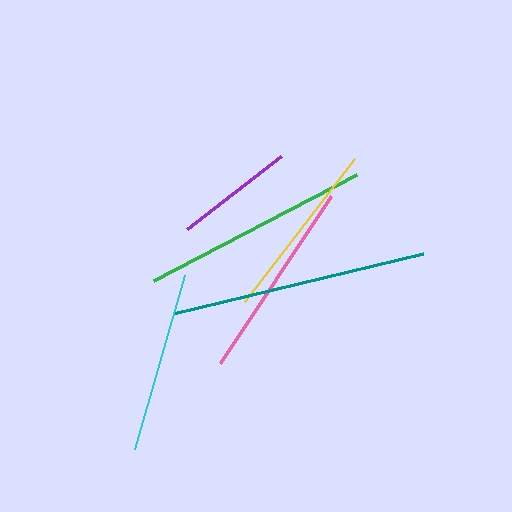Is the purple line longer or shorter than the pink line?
The pink line is longer than the purple line.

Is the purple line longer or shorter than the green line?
The green line is longer than the purple line.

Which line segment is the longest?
The teal line is the longest at approximately 257 pixels.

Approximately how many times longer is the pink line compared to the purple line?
The pink line is approximately 1.7 times the length of the purple line.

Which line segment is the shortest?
The purple line is the shortest at approximately 119 pixels.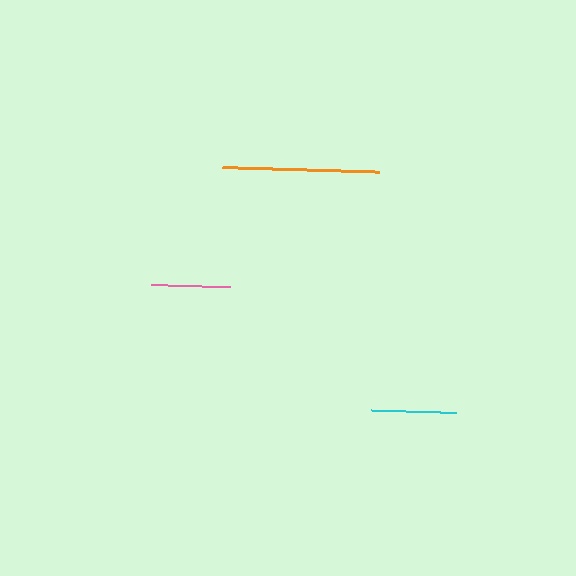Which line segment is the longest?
The orange line is the longest at approximately 157 pixels.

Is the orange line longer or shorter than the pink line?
The orange line is longer than the pink line.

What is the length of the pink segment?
The pink segment is approximately 79 pixels long.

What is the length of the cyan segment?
The cyan segment is approximately 84 pixels long.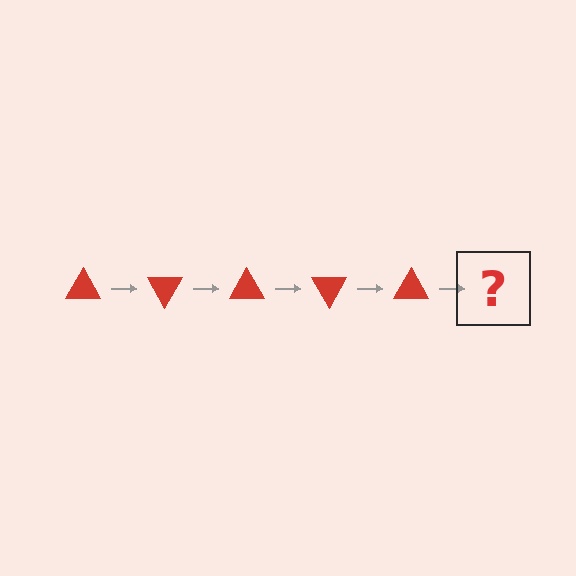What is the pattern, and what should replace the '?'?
The pattern is that the triangle rotates 60 degrees each step. The '?' should be a red triangle rotated 300 degrees.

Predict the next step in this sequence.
The next step is a red triangle rotated 300 degrees.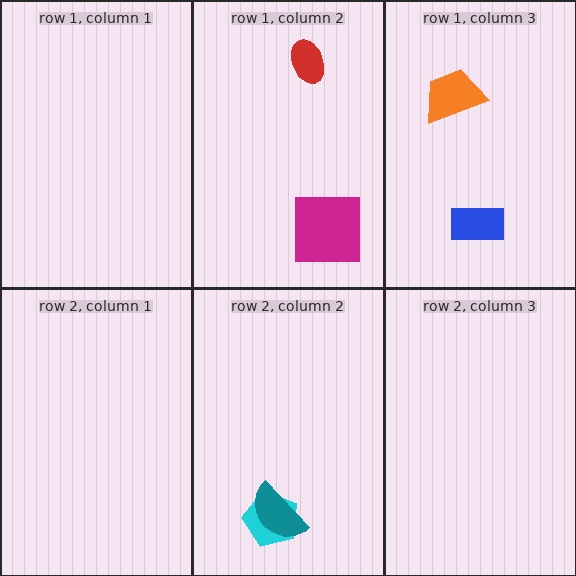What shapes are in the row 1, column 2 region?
The red ellipse, the magenta square.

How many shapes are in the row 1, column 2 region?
2.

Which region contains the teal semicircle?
The row 2, column 2 region.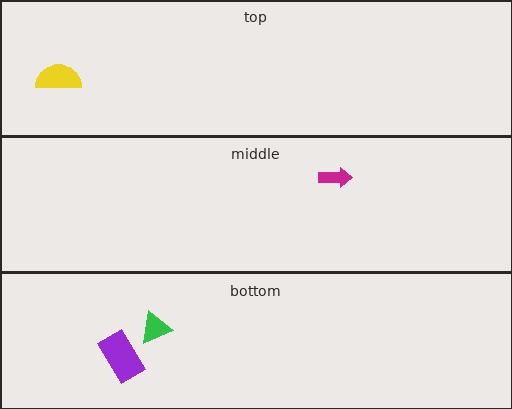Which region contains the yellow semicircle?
The top region.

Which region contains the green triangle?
The bottom region.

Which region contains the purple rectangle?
The bottom region.